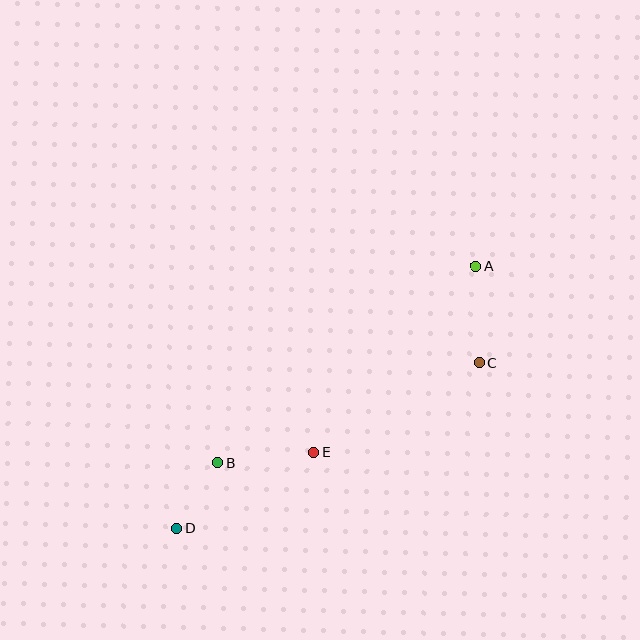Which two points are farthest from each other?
Points A and D are farthest from each other.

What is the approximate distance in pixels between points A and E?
The distance between A and E is approximately 247 pixels.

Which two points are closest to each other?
Points B and D are closest to each other.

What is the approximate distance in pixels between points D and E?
The distance between D and E is approximately 156 pixels.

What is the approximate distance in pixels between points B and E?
The distance between B and E is approximately 97 pixels.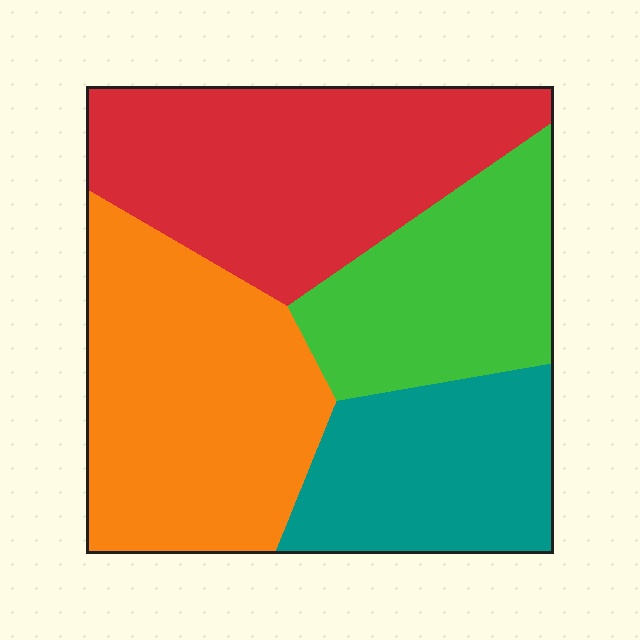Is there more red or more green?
Red.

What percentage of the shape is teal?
Teal takes up less than a quarter of the shape.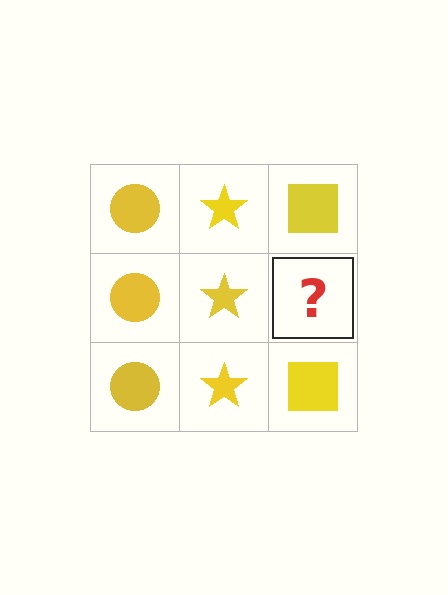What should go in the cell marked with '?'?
The missing cell should contain a yellow square.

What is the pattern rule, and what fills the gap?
The rule is that each column has a consistent shape. The gap should be filled with a yellow square.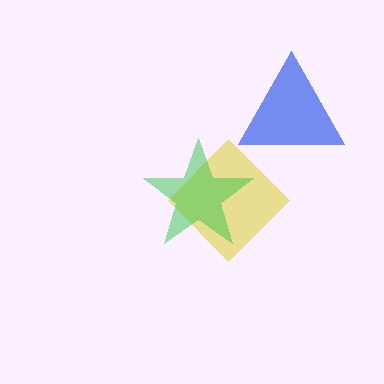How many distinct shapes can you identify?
There are 3 distinct shapes: a yellow diamond, a blue triangle, a green star.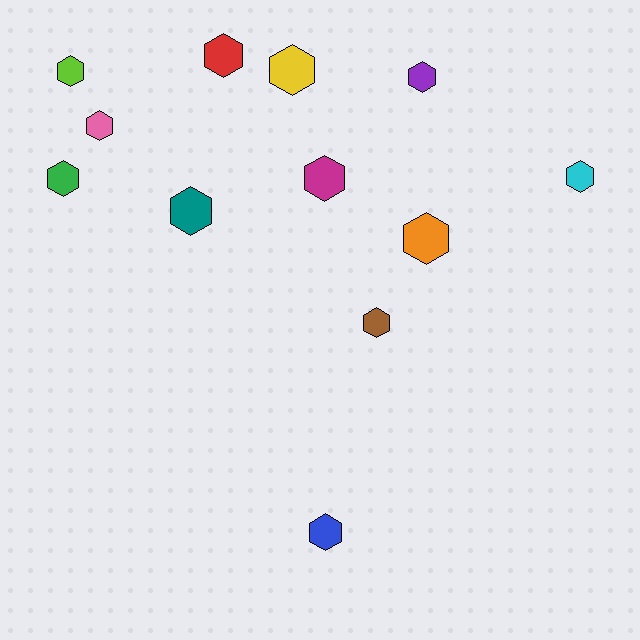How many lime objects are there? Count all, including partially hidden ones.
There is 1 lime object.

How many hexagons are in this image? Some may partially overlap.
There are 12 hexagons.